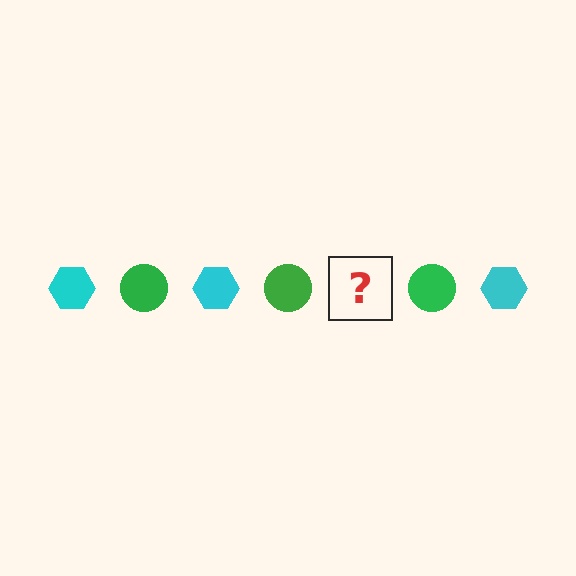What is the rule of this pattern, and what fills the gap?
The rule is that the pattern alternates between cyan hexagon and green circle. The gap should be filled with a cyan hexagon.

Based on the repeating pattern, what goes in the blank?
The blank should be a cyan hexagon.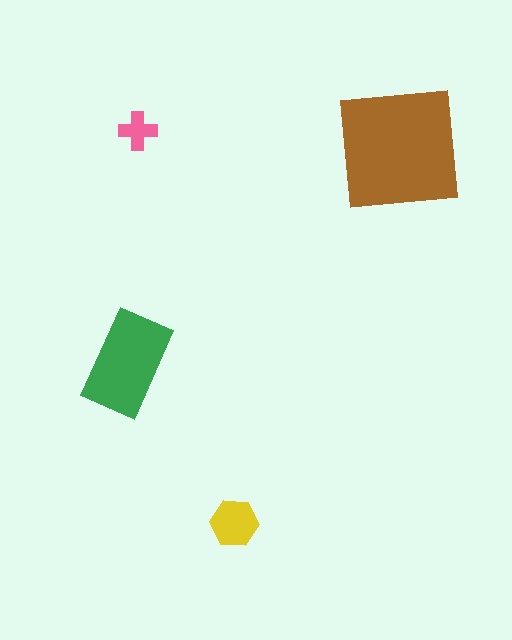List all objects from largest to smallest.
The brown square, the green rectangle, the yellow hexagon, the pink cross.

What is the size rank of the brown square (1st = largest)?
1st.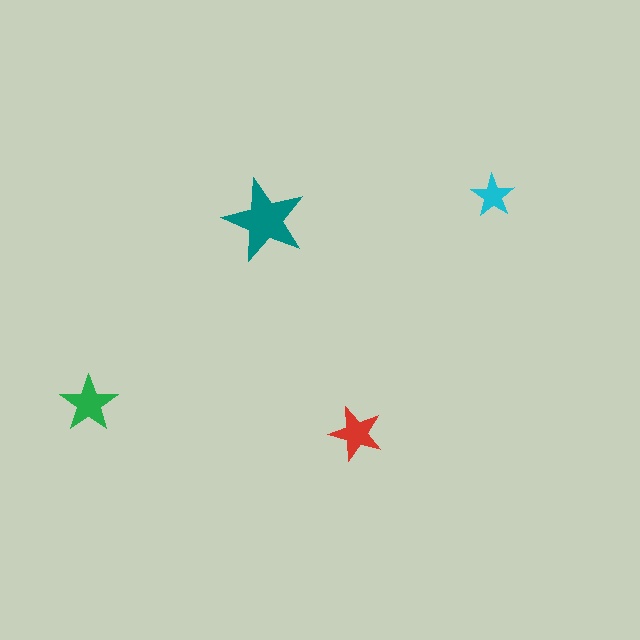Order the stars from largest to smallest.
the teal one, the green one, the red one, the cyan one.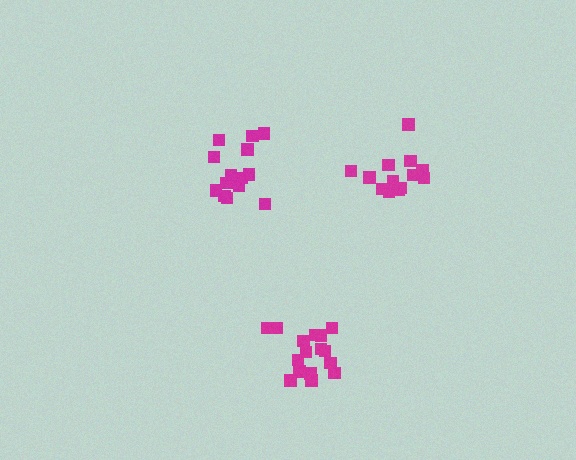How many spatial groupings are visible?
There are 3 spatial groupings.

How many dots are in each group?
Group 1: 16 dots, Group 2: 14 dots, Group 3: 13 dots (43 total).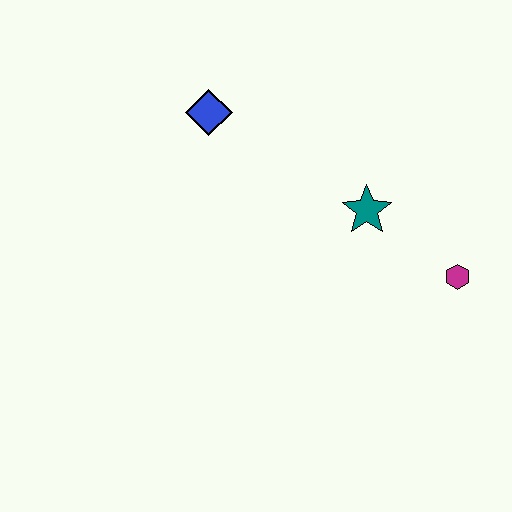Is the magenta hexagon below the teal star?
Yes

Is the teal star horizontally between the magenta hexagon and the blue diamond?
Yes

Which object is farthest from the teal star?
The blue diamond is farthest from the teal star.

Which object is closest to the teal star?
The magenta hexagon is closest to the teal star.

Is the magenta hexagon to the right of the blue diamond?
Yes